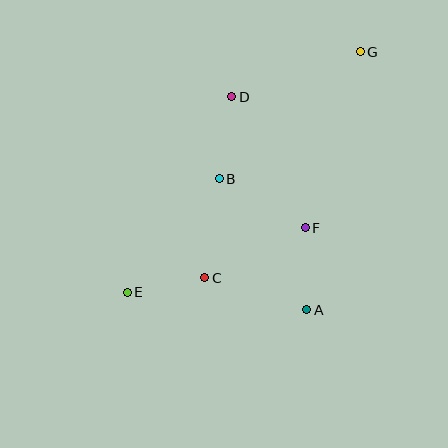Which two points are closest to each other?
Points C and E are closest to each other.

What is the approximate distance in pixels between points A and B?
The distance between A and B is approximately 158 pixels.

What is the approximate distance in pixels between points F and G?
The distance between F and G is approximately 184 pixels.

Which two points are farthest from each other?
Points E and G are farthest from each other.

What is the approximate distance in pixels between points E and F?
The distance between E and F is approximately 189 pixels.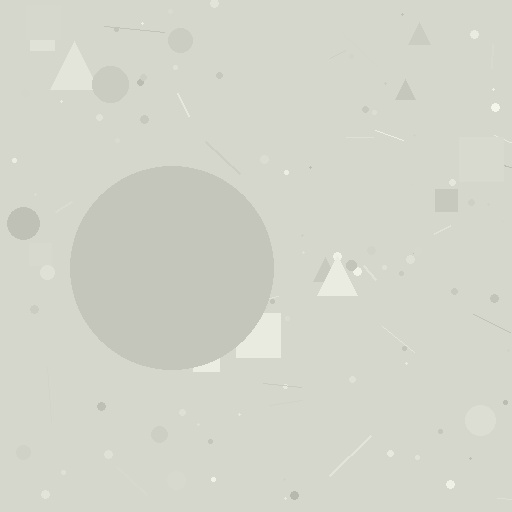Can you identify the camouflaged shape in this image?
The camouflaged shape is a circle.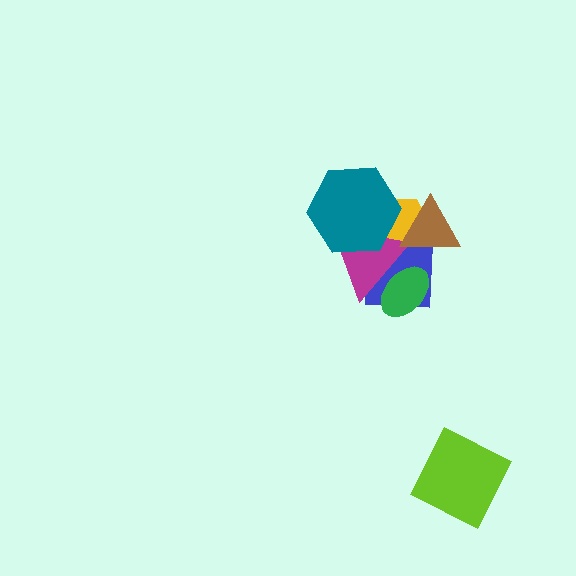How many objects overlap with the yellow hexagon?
4 objects overlap with the yellow hexagon.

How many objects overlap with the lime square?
0 objects overlap with the lime square.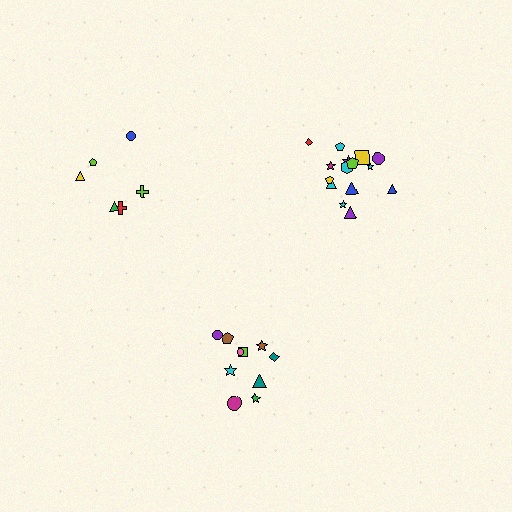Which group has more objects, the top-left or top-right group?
The top-right group.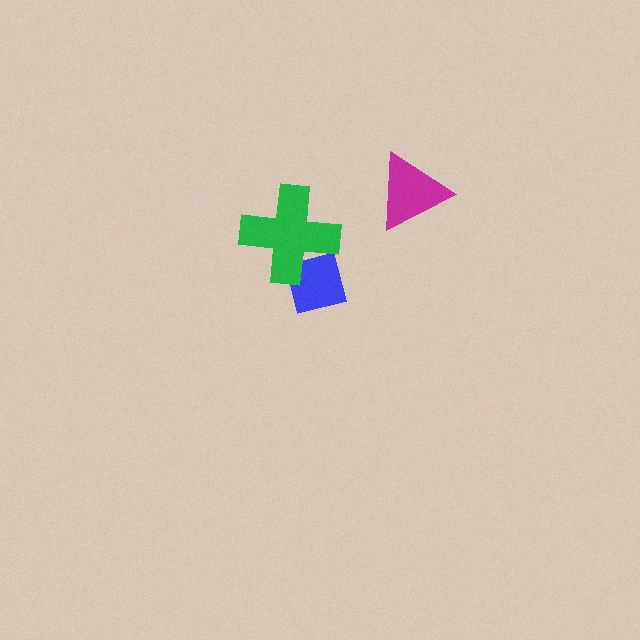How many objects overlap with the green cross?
1 object overlaps with the green cross.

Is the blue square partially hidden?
Yes, it is partially covered by another shape.